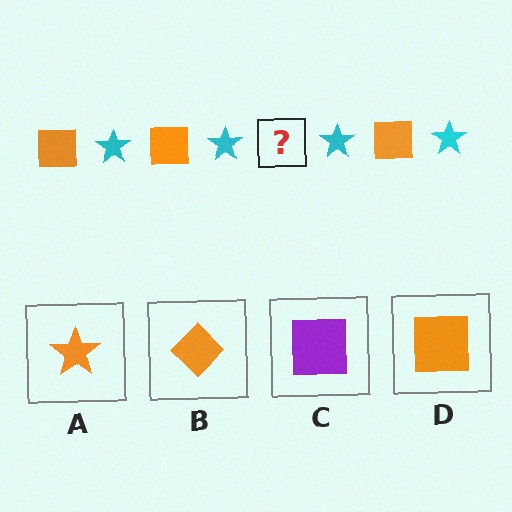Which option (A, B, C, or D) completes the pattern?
D.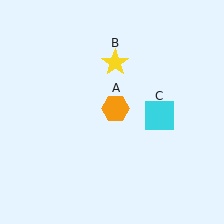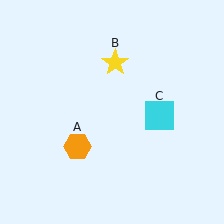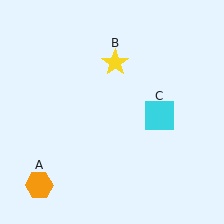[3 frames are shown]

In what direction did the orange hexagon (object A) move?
The orange hexagon (object A) moved down and to the left.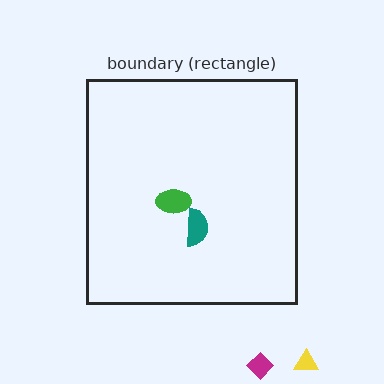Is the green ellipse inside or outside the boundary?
Inside.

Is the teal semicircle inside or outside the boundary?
Inside.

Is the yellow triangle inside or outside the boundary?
Outside.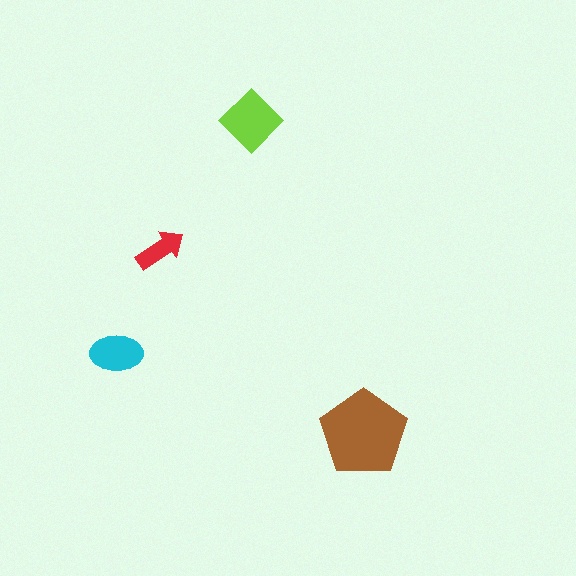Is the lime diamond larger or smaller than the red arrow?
Larger.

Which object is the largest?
The brown pentagon.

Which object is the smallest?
The red arrow.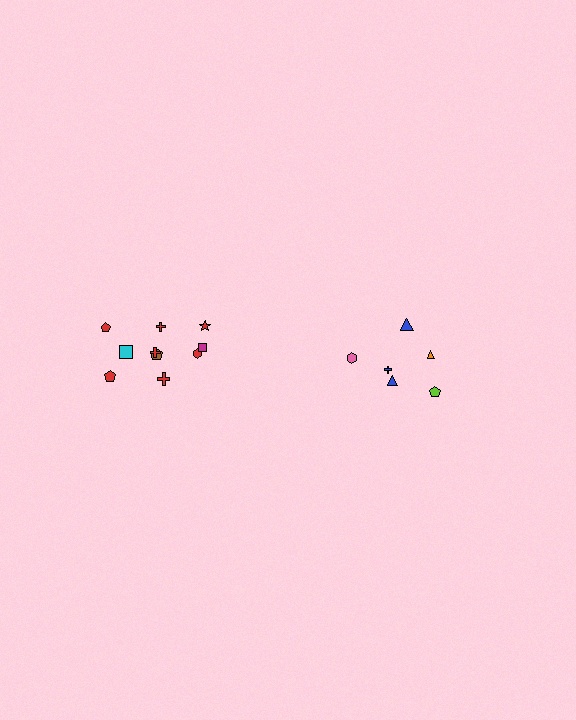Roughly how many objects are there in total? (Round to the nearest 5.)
Roughly 15 objects in total.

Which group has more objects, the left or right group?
The left group.